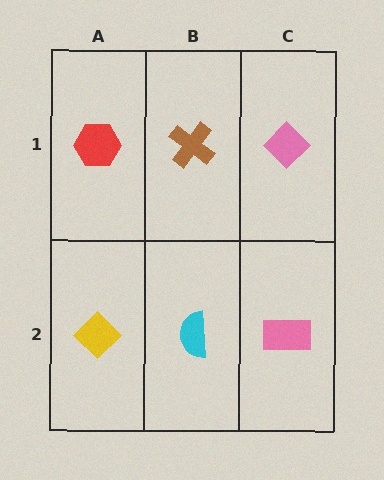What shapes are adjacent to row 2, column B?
A brown cross (row 1, column B), a yellow diamond (row 2, column A), a pink rectangle (row 2, column C).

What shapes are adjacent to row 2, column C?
A pink diamond (row 1, column C), a cyan semicircle (row 2, column B).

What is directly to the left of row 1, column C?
A brown cross.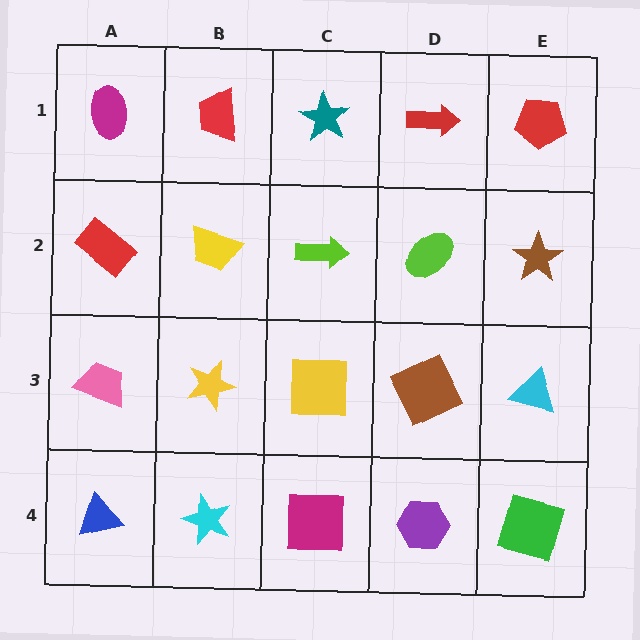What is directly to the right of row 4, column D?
A green square.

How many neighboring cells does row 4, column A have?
2.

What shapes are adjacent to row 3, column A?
A red rectangle (row 2, column A), a blue triangle (row 4, column A), a yellow star (row 3, column B).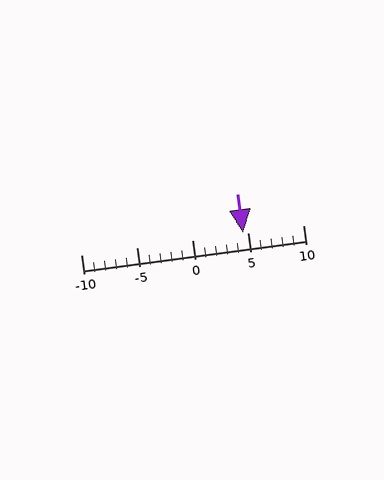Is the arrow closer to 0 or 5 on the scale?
The arrow is closer to 5.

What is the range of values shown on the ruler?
The ruler shows values from -10 to 10.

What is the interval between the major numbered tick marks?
The major tick marks are spaced 5 units apart.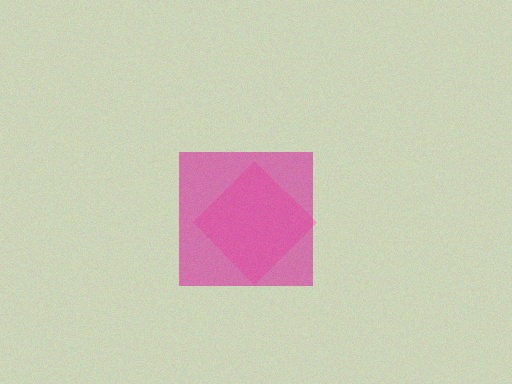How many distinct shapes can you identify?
There are 2 distinct shapes: a pink diamond, a magenta square.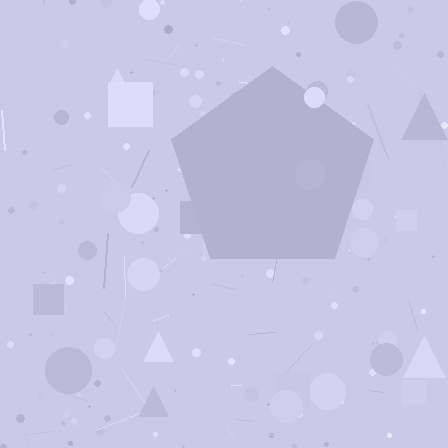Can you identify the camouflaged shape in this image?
The camouflaged shape is a pentagon.